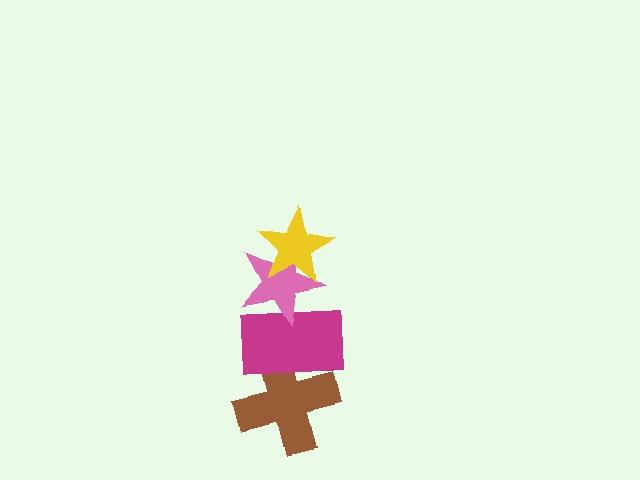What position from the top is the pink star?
The pink star is 2nd from the top.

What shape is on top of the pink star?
The yellow star is on top of the pink star.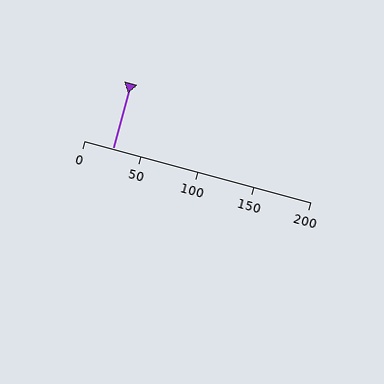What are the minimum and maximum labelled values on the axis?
The axis runs from 0 to 200.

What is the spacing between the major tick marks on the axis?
The major ticks are spaced 50 apart.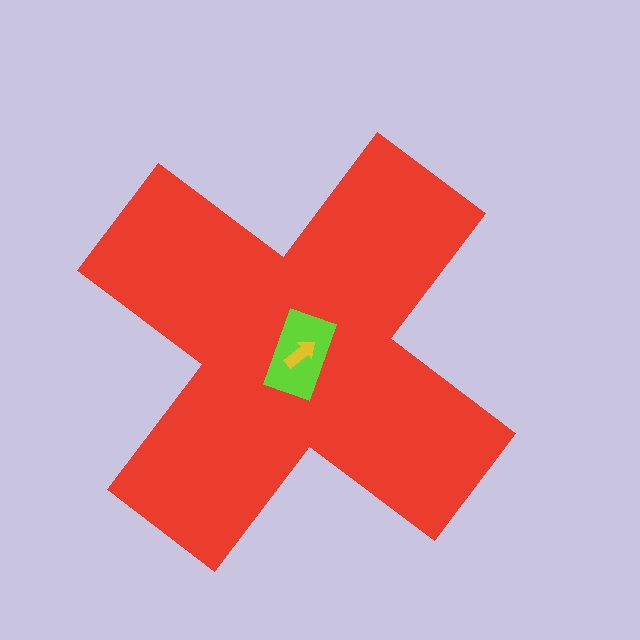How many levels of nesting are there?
3.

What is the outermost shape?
The red cross.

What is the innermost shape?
The yellow arrow.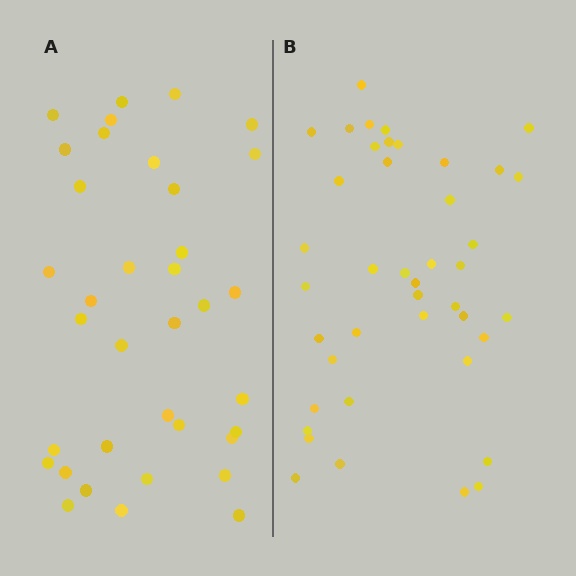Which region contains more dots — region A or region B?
Region B (the right region) has more dots.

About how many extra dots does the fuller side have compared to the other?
Region B has about 6 more dots than region A.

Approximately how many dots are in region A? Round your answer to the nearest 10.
About 40 dots. (The exact count is 36, which rounds to 40.)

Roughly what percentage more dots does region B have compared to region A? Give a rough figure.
About 15% more.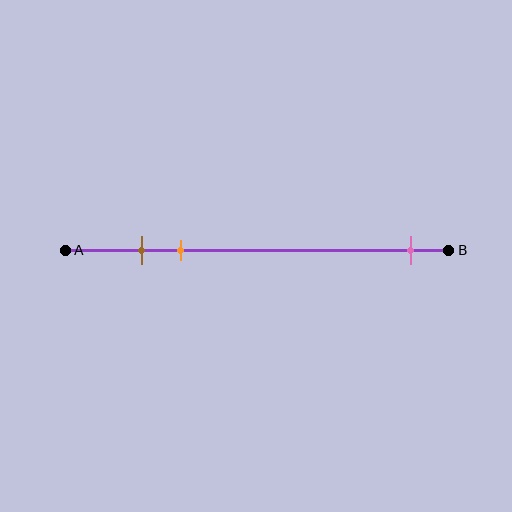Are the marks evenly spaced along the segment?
No, the marks are not evenly spaced.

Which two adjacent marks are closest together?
The brown and orange marks are the closest adjacent pair.